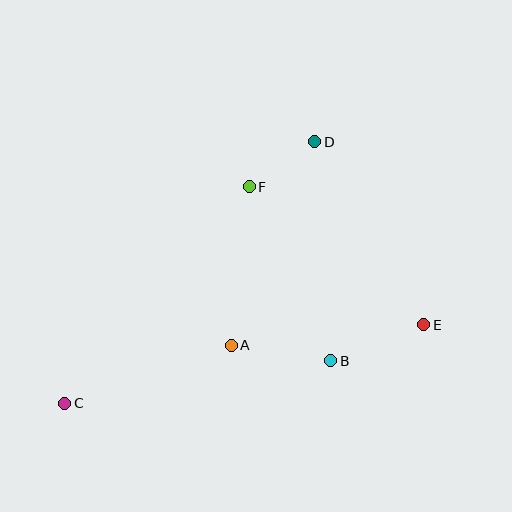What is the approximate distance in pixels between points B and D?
The distance between B and D is approximately 219 pixels.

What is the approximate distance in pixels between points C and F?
The distance between C and F is approximately 284 pixels.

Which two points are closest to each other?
Points D and F are closest to each other.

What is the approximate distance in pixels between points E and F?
The distance between E and F is approximately 223 pixels.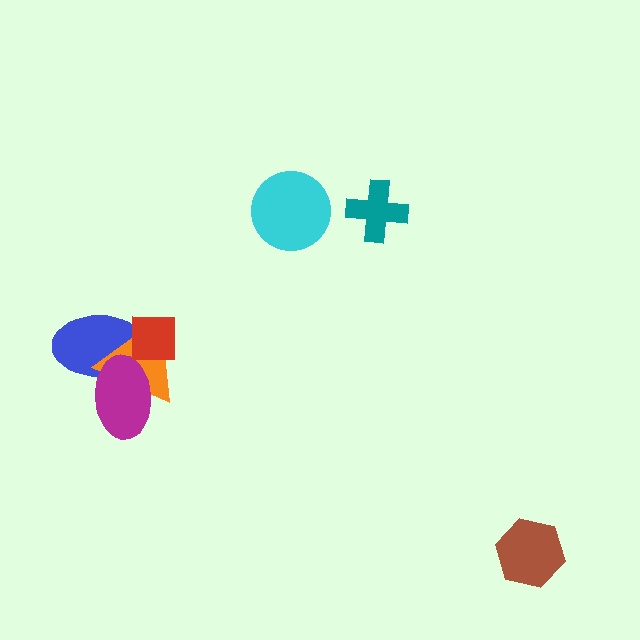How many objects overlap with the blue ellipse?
3 objects overlap with the blue ellipse.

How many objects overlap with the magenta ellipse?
2 objects overlap with the magenta ellipse.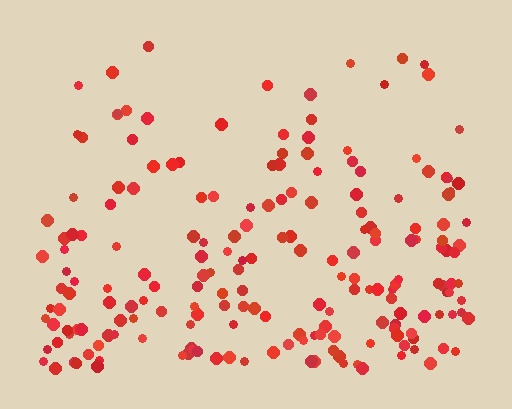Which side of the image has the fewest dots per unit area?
The top.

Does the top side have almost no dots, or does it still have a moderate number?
Still a moderate number, just noticeably fewer than the bottom.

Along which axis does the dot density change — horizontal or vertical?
Vertical.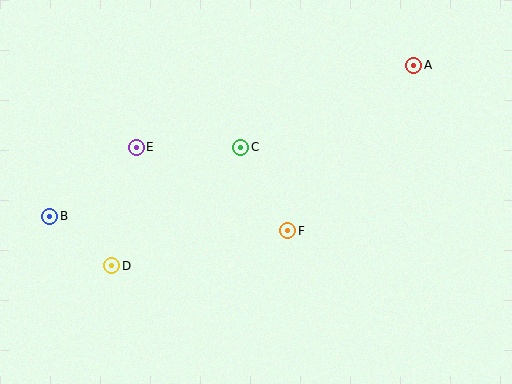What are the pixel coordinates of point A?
Point A is at (414, 65).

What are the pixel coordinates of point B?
Point B is at (50, 216).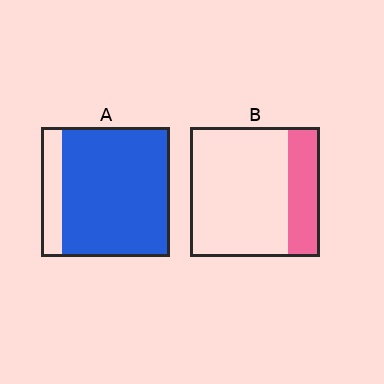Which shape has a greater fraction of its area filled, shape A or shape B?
Shape A.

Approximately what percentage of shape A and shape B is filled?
A is approximately 85% and B is approximately 25%.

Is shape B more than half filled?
No.